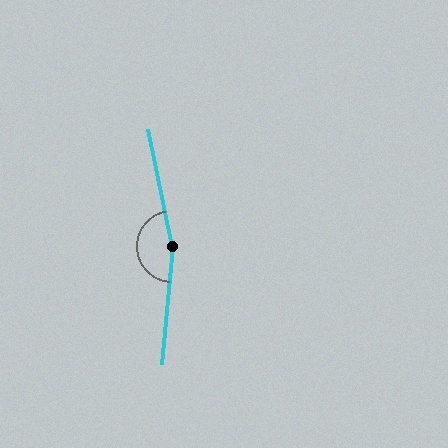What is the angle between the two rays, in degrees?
Approximately 163 degrees.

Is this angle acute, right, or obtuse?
It is obtuse.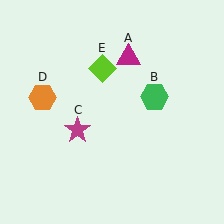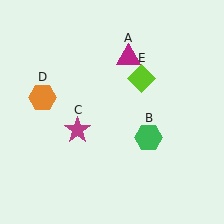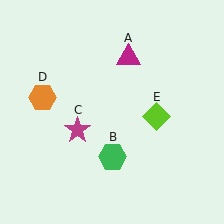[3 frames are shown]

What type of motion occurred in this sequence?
The green hexagon (object B), lime diamond (object E) rotated clockwise around the center of the scene.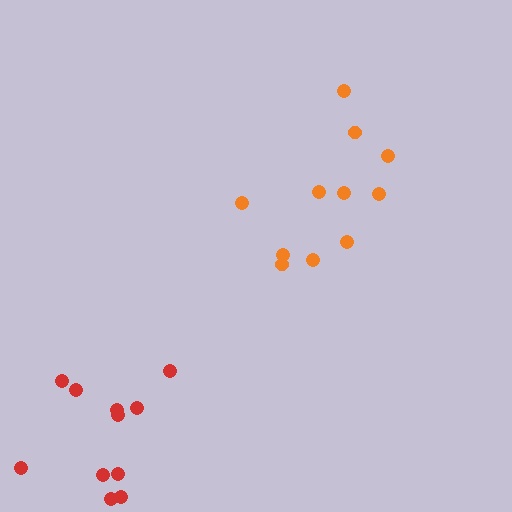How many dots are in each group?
Group 1: 11 dots, Group 2: 11 dots (22 total).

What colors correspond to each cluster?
The clusters are colored: red, orange.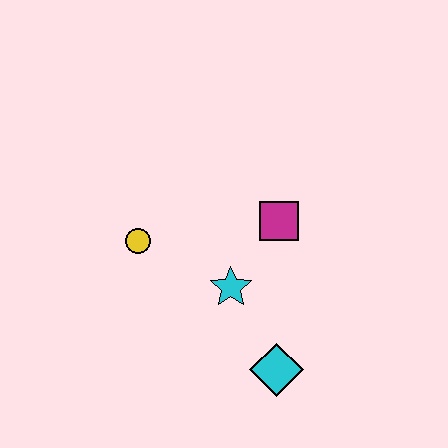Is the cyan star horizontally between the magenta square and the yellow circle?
Yes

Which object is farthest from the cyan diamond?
The yellow circle is farthest from the cyan diamond.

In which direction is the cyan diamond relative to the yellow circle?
The cyan diamond is to the right of the yellow circle.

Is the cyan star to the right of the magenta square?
No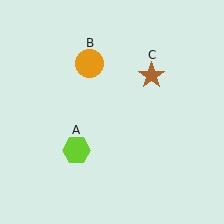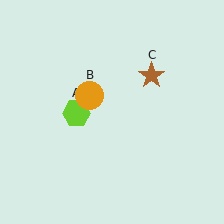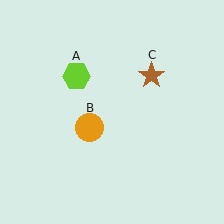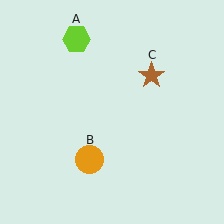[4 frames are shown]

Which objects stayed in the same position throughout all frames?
Brown star (object C) remained stationary.